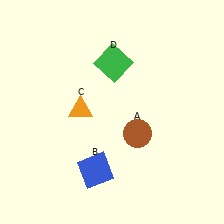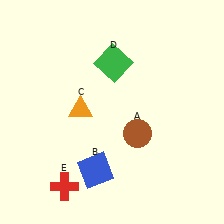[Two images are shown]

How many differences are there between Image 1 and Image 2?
There is 1 difference between the two images.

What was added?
A red cross (E) was added in Image 2.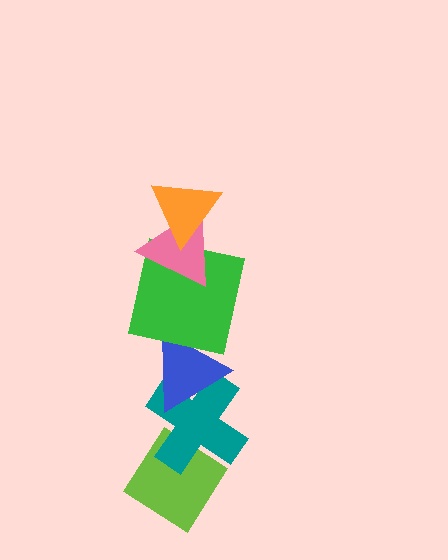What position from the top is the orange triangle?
The orange triangle is 1st from the top.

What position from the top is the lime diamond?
The lime diamond is 6th from the top.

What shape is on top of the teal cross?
The blue triangle is on top of the teal cross.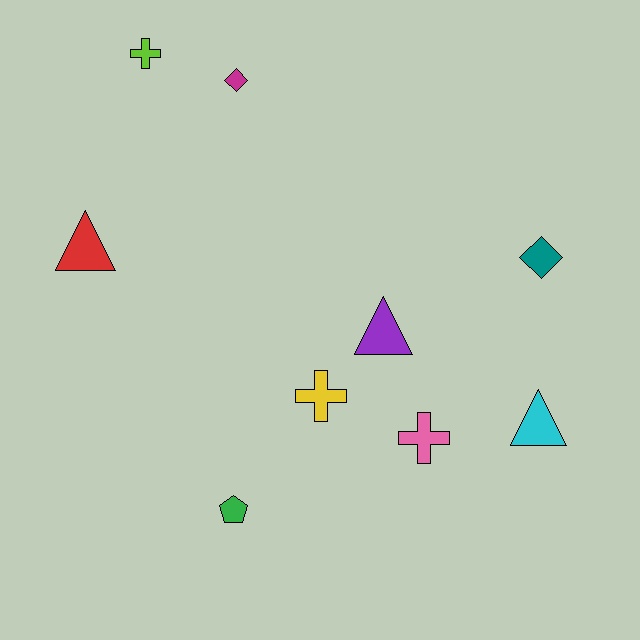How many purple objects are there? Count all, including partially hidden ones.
There is 1 purple object.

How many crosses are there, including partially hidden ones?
There are 3 crosses.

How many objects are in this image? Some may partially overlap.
There are 9 objects.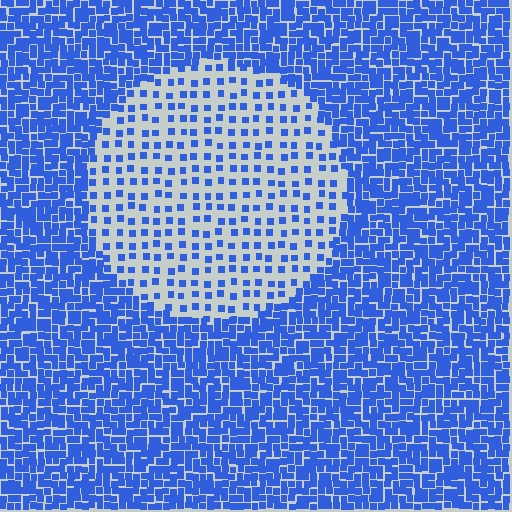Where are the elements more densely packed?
The elements are more densely packed outside the circle boundary.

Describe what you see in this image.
The image contains small blue elements arranged at two different densities. A circle-shaped region is visible where the elements are less densely packed than the surrounding area.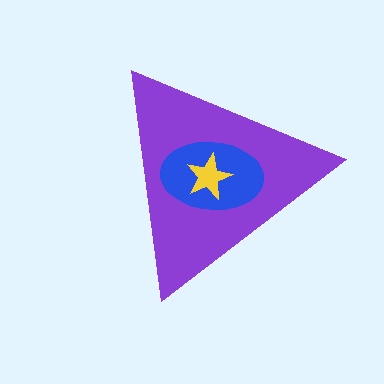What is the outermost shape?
The purple triangle.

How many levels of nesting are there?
3.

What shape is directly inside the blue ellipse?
The yellow star.